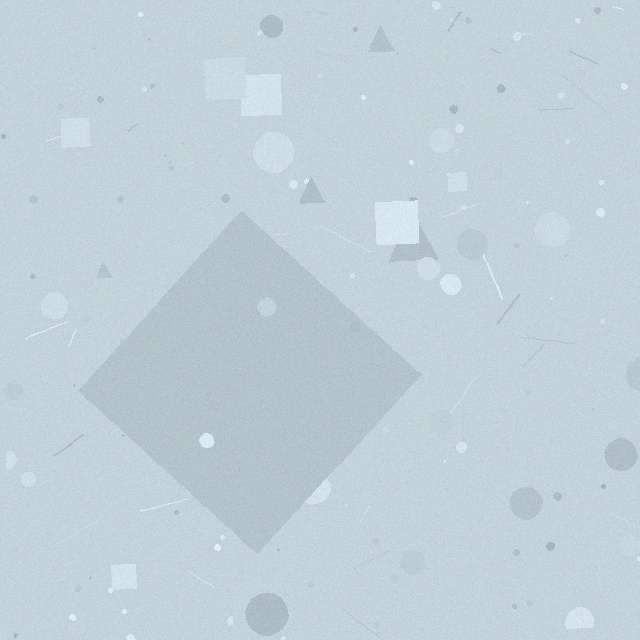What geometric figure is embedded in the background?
A diamond is embedded in the background.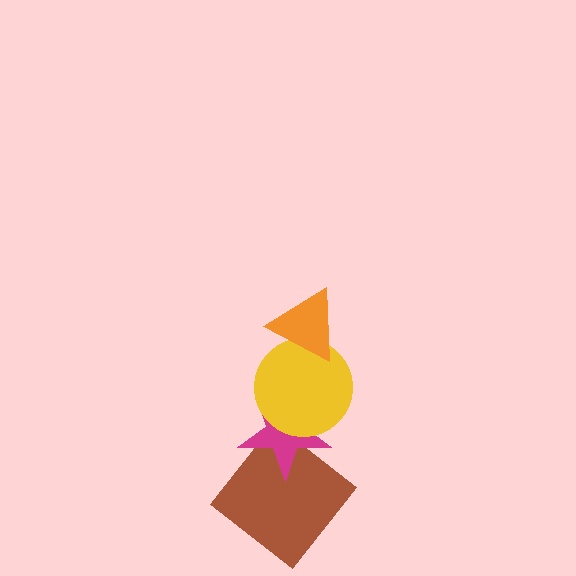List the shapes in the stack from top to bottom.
From top to bottom: the orange triangle, the yellow circle, the magenta star, the brown diamond.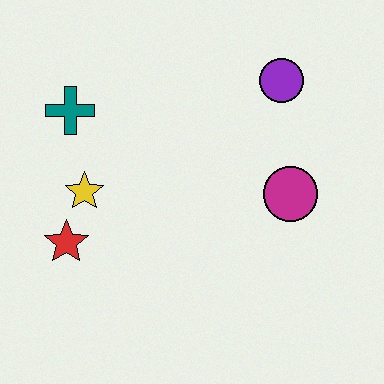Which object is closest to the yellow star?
The red star is closest to the yellow star.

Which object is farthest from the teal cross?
The magenta circle is farthest from the teal cross.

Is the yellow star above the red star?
Yes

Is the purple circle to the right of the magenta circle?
No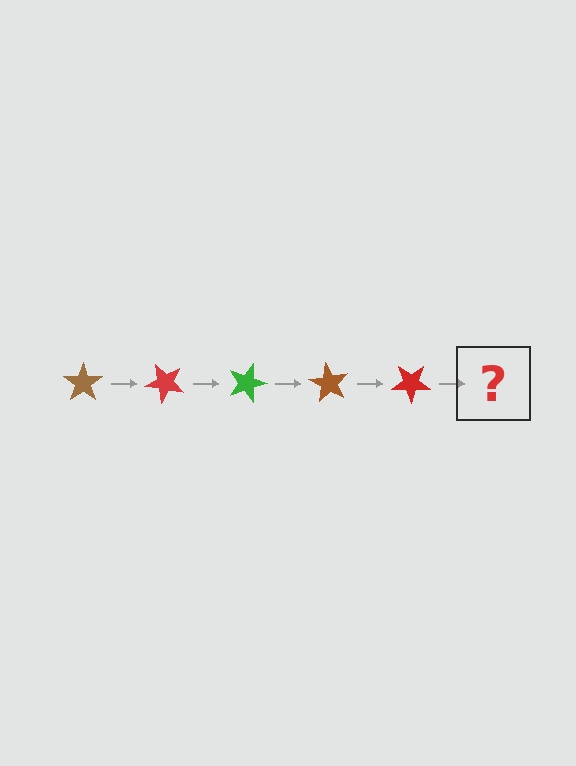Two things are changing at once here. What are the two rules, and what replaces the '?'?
The two rules are that it rotates 45 degrees each step and the color cycles through brown, red, and green. The '?' should be a green star, rotated 225 degrees from the start.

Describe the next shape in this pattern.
It should be a green star, rotated 225 degrees from the start.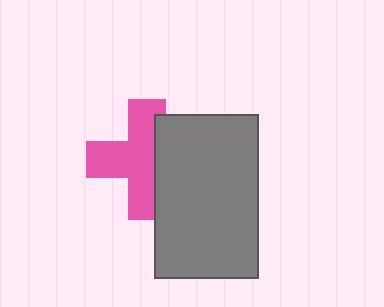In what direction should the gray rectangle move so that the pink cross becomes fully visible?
The gray rectangle should move right. That is the shortest direction to clear the overlap and leave the pink cross fully visible.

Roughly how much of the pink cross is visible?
About half of it is visible (roughly 63%).